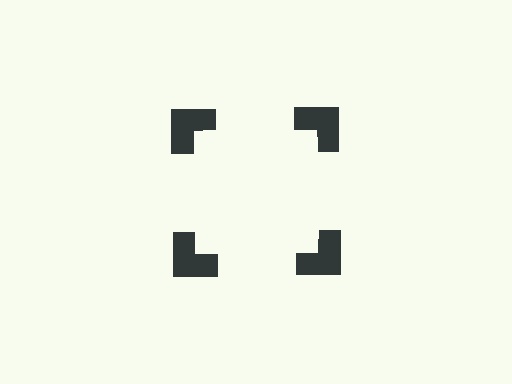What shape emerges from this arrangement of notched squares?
An illusory square — its edges are inferred from the aligned wedge cuts in the notched squares, not physically drawn.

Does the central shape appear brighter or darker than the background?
It typically appears slightly brighter than the background, even though no actual brightness change is drawn.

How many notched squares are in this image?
There are 4 — one at each vertex of the illusory square.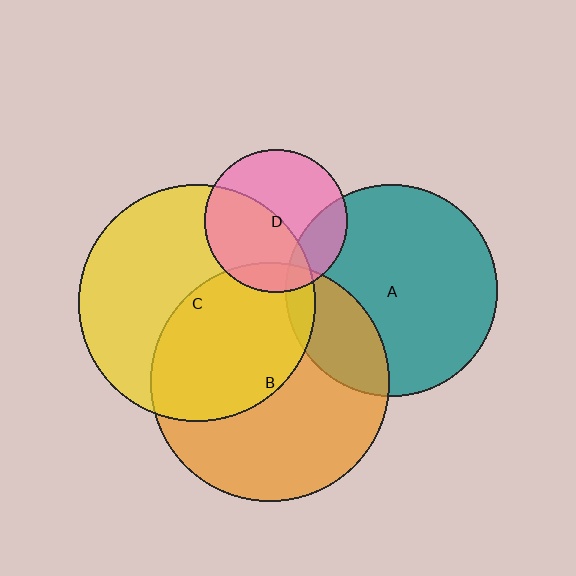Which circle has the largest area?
Circle B (orange).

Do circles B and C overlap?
Yes.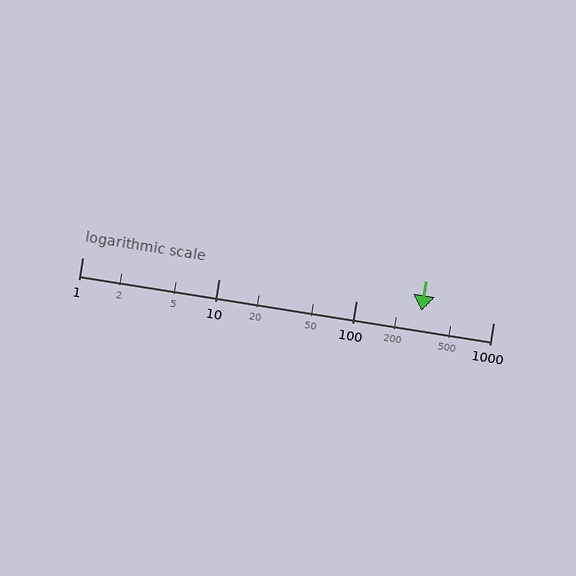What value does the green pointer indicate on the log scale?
The pointer indicates approximately 300.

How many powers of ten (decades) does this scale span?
The scale spans 3 decades, from 1 to 1000.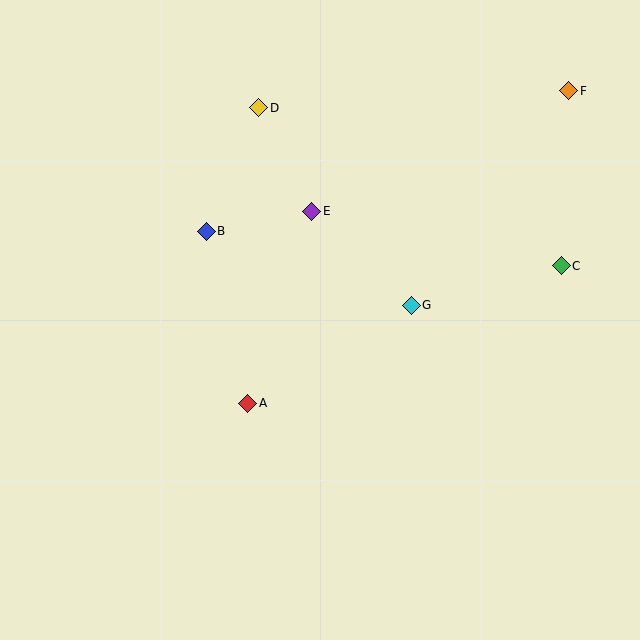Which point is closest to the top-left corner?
Point D is closest to the top-left corner.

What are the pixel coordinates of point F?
Point F is at (569, 91).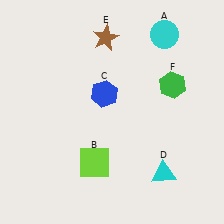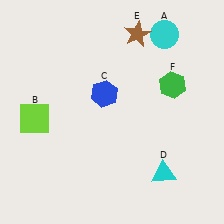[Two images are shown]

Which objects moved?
The objects that moved are: the lime square (B), the brown star (E).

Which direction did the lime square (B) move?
The lime square (B) moved left.